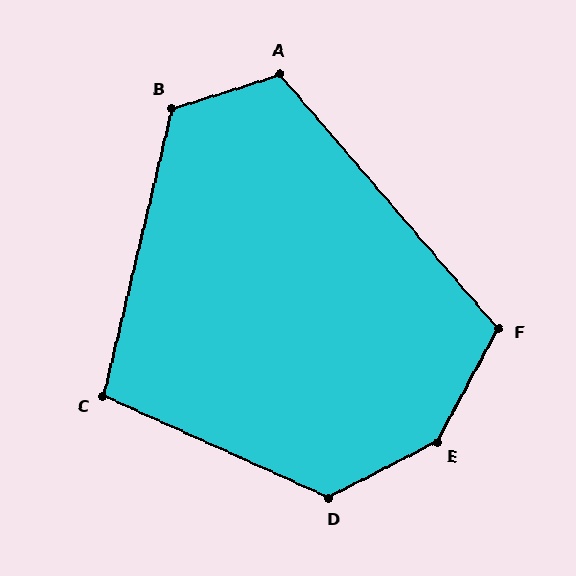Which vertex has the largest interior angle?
E, at approximately 146 degrees.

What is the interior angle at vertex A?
Approximately 113 degrees (obtuse).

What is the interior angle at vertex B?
Approximately 121 degrees (obtuse).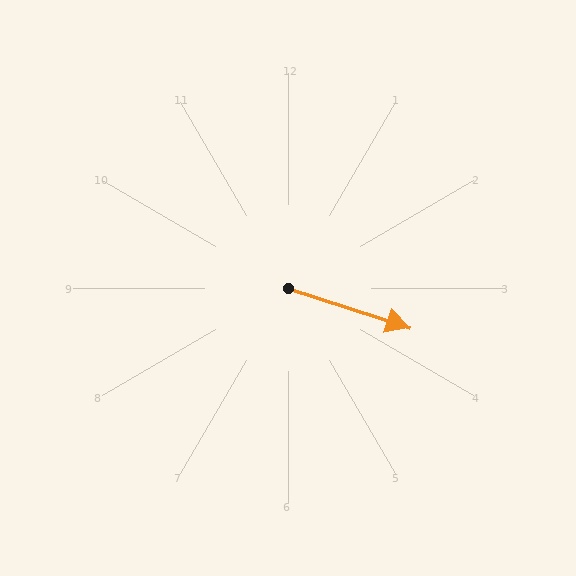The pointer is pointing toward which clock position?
Roughly 4 o'clock.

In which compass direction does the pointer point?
East.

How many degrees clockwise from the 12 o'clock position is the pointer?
Approximately 108 degrees.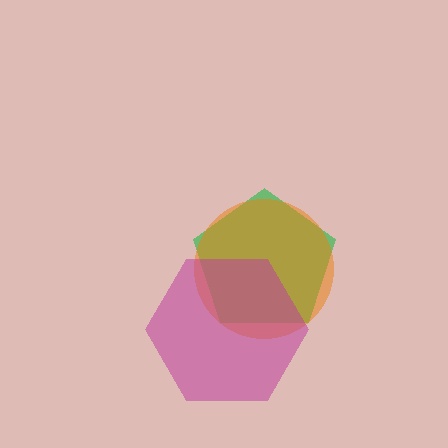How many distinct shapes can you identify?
There are 3 distinct shapes: a green pentagon, an orange circle, a magenta hexagon.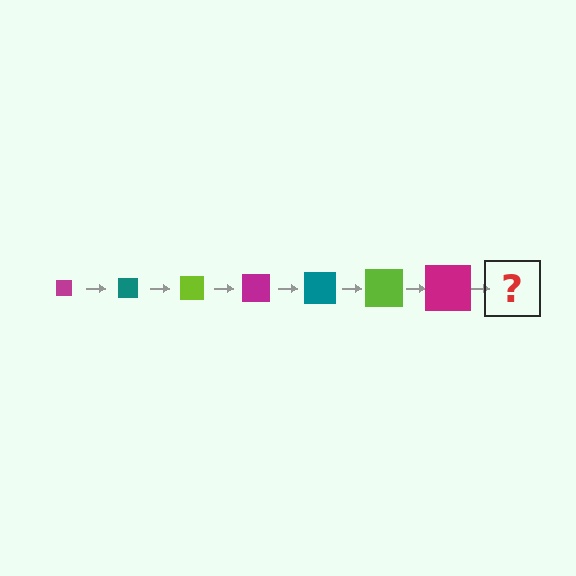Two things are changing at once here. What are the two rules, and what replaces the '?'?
The two rules are that the square grows larger each step and the color cycles through magenta, teal, and lime. The '?' should be a teal square, larger than the previous one.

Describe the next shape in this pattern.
It should be a teal square, larger than the previous one.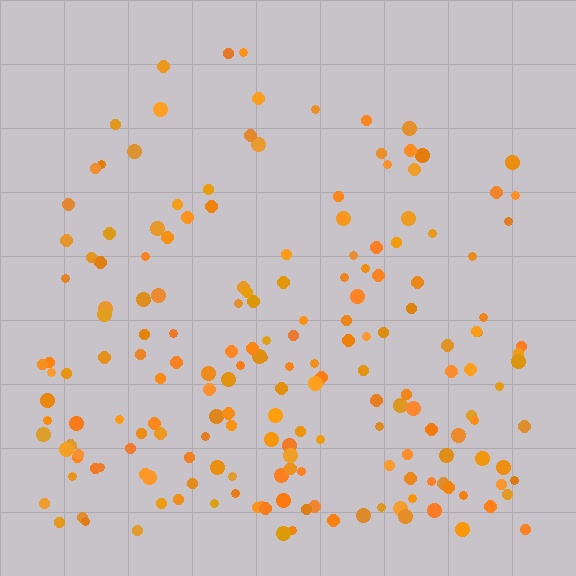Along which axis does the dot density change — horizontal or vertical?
Vertical.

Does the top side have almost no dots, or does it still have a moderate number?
Still a moderate number, just noticeably fewer than the bottom.